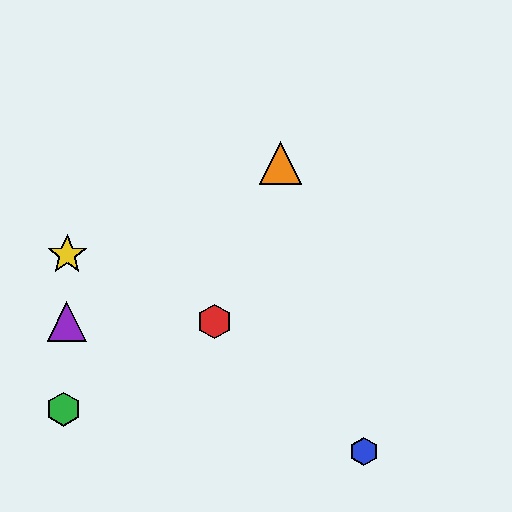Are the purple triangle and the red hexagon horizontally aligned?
Yes, both are at y≈322.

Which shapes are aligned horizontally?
The red hexagon, the purple triangle are aligned horizontally.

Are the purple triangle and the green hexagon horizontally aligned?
No, the purple triangle is at y≈322 and the green hexagon is at y≈409.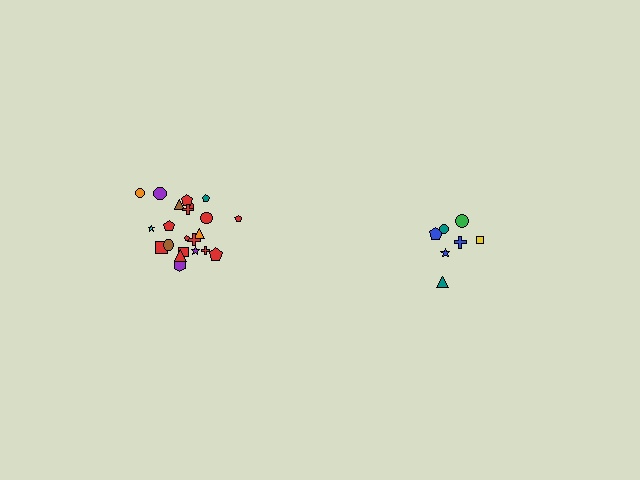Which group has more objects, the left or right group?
The left group.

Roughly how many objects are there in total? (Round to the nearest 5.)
Roughly 30 objects in total.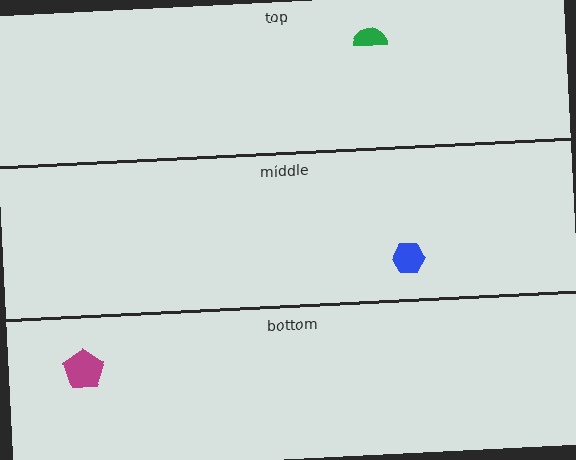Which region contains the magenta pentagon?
The bottom region.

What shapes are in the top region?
The green semicircle.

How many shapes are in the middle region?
1.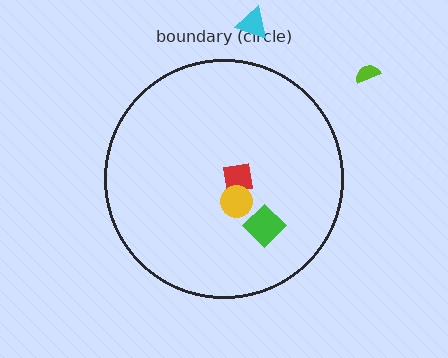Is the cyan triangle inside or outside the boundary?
Outside.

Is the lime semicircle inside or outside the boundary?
Outside.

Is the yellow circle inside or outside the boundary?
Inside.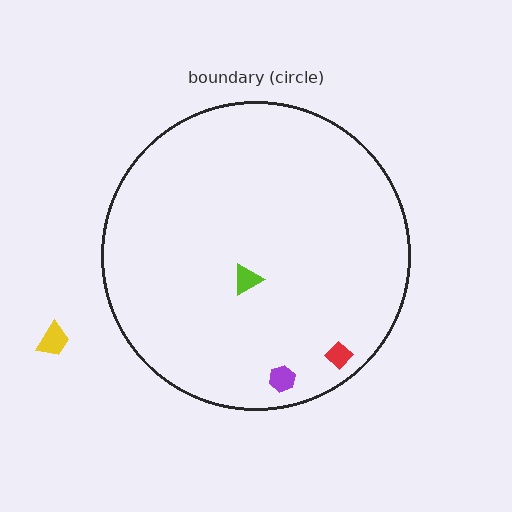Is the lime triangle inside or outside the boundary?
Inside.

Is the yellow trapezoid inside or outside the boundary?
Outside.